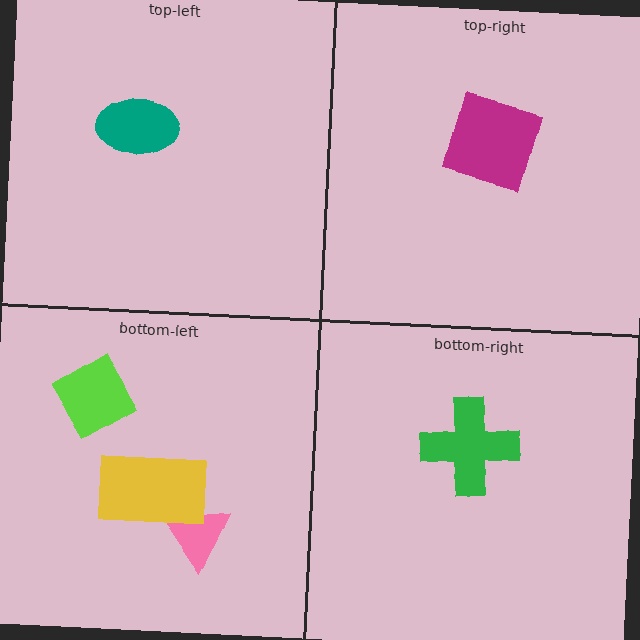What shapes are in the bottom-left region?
The lime diamond, the pink triangle, the yellow rectangle.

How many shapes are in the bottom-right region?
1.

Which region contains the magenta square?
The top-right region.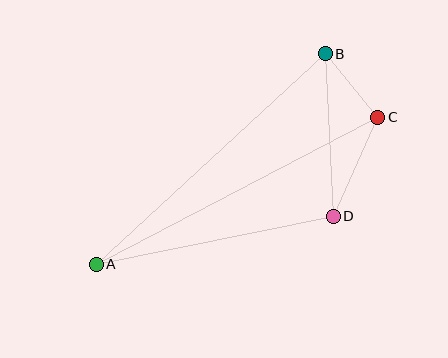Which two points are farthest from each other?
Points A and C are farthest from each other.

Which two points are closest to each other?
Points B and C are closest to each other.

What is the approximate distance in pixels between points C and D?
The distance between C and D is approximately 109 pixels.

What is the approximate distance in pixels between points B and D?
The distance between B and D is approximately 163 pixels.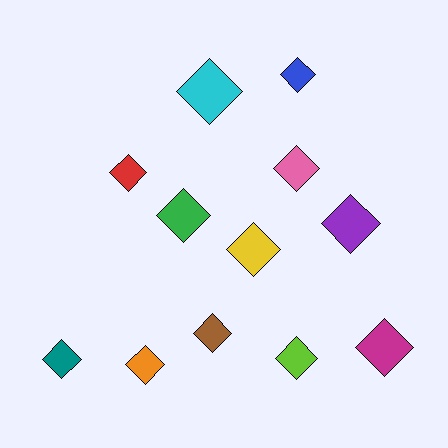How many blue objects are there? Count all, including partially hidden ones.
There is 1 blue object.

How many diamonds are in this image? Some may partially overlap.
There are 12 diamonds.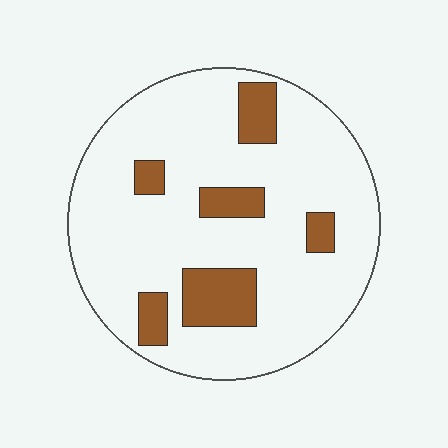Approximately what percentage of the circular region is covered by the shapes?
Approximately 15%.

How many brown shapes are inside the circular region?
6.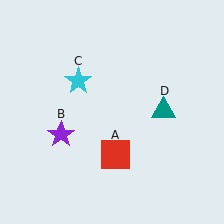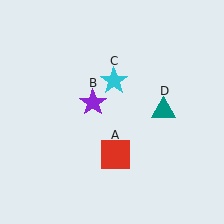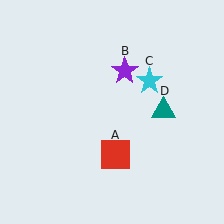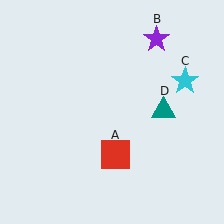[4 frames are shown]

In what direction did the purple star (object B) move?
The purple star (object B) moved up and to the right.